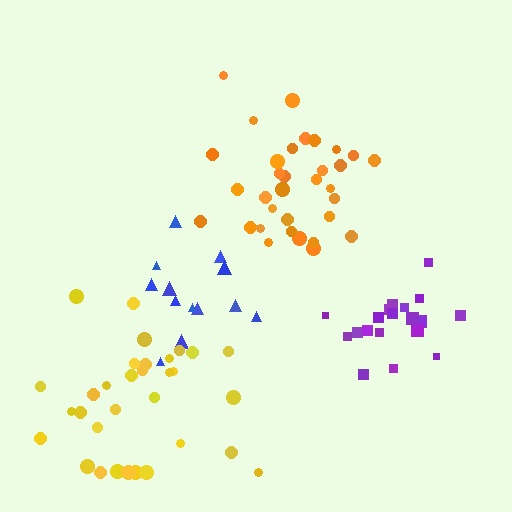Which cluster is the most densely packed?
Purple.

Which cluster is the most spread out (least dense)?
Blue.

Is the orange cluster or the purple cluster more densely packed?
Purple.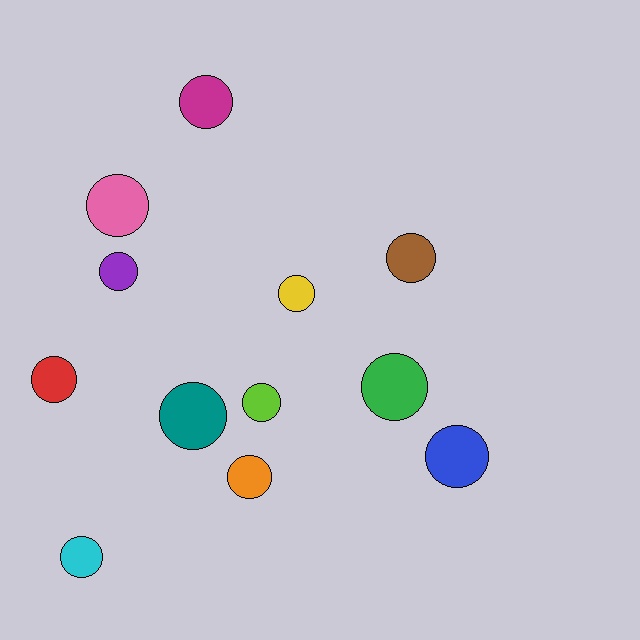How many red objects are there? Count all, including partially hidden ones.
There is 1 red object.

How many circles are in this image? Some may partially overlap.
There are 12 circles.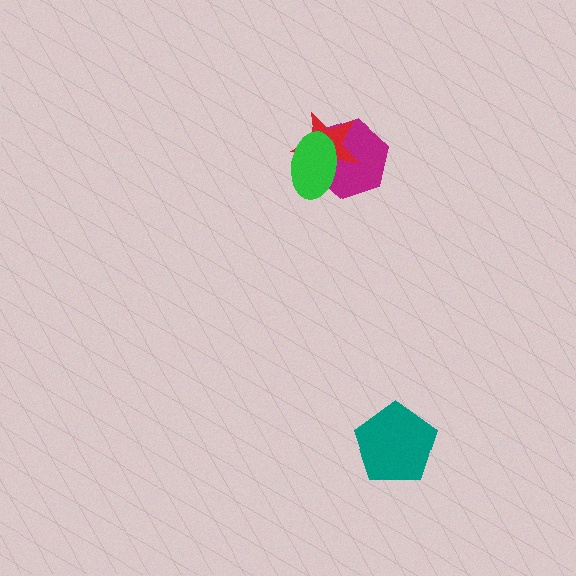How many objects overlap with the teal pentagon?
0 objects overlap with the teal pentagon.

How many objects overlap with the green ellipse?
2 objects overlap with the green ellipse.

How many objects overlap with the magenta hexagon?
2 objects overlap with the magenta hexagon.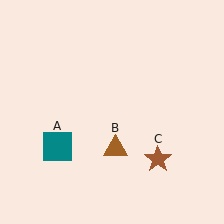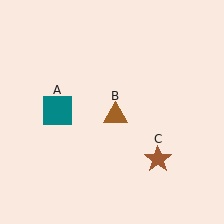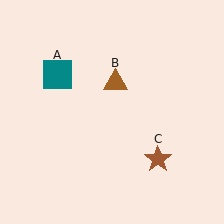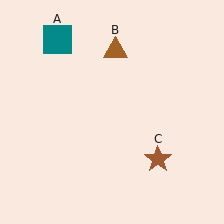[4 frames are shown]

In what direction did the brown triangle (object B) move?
The brown triangle (object B) moved up.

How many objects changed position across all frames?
2 objects changed position: teal square (object A), brown triangle (object B).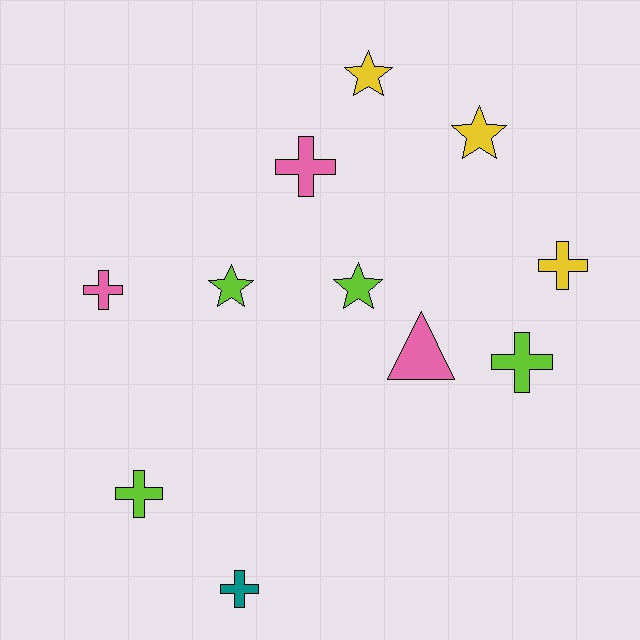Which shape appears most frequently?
Cross, with 6 objects.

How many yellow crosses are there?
There is 1 yellow cross.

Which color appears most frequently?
Lime, with 4 objects.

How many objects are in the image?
There are 11 objects.